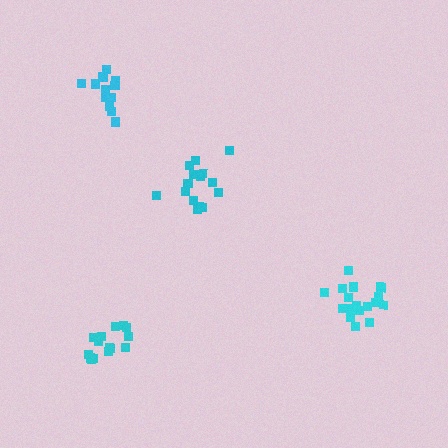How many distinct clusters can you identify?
There are 4 distinct clusters.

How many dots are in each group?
Group 1: 17 dots, Group 2: 15 dots, Group 3: 12 dots, Group 4: 16 dots (60 total).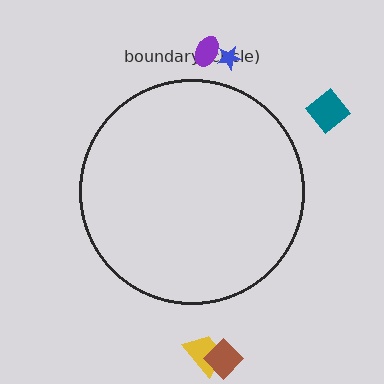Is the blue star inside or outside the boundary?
Outside.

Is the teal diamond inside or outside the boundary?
Outside.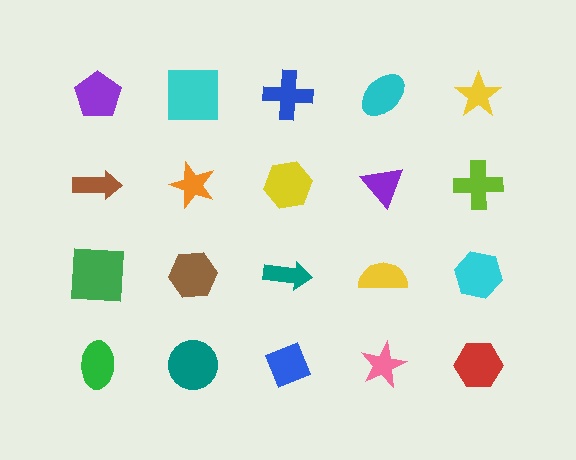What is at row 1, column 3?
A blue cross.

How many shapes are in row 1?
5 shapes.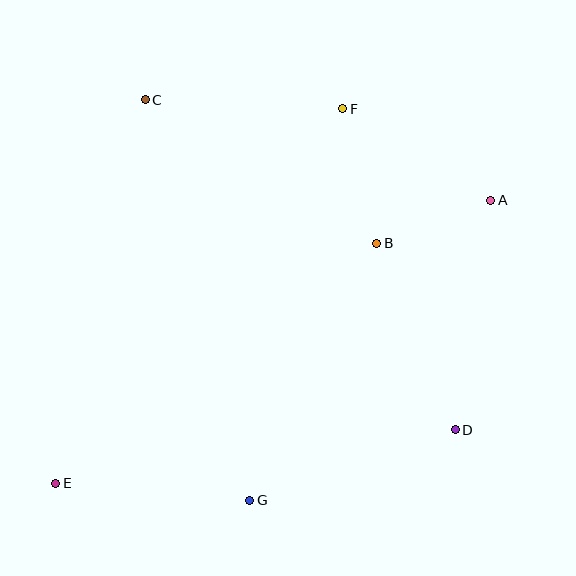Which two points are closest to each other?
Points A and B are closest to each other.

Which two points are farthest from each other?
Points A and E are farthest from each other.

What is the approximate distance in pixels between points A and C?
The distance between A and C is approximately 360 pixels.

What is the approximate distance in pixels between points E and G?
The distance between E and G is approximately 195 pixels.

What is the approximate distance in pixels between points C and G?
The distance between C and G is approximately 414 pixels.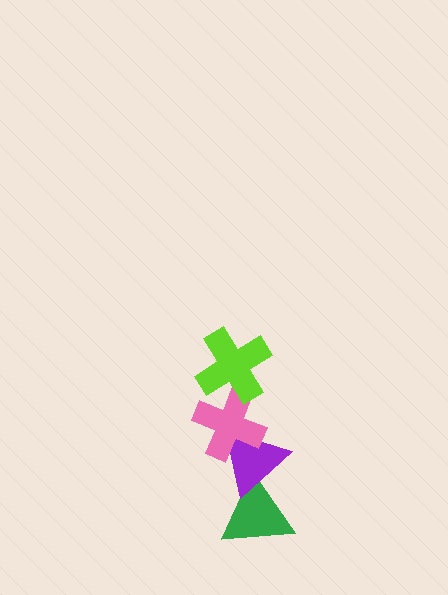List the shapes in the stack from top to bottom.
From top to bottom: the lime cross, the pink cross, the purple triangle, the green triangle.